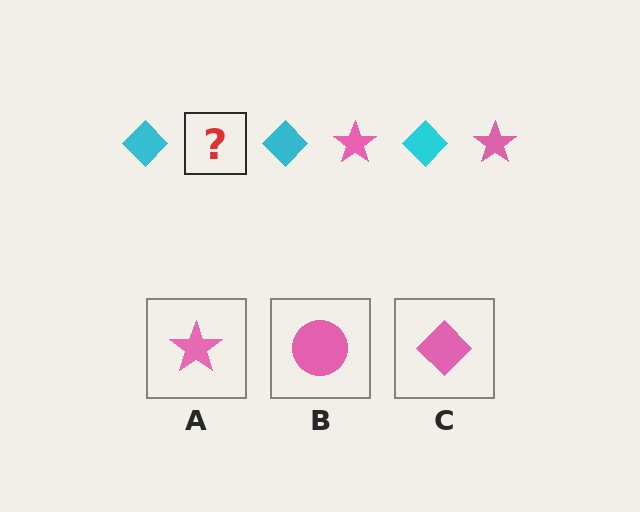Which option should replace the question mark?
Option A.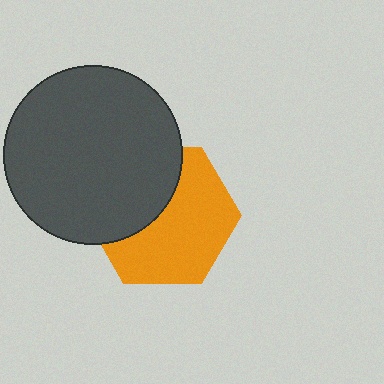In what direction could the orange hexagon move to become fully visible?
The orange hexagon could move toward the lower-right. That would shift it out from behind the dark gray circle entirely.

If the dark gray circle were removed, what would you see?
You would see the complete orange hexagon.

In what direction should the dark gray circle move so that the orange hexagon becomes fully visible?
The dark gray circle should move toward the upper-left. That is the shortest direction to clear the overlap and leave the orange hexagon fully visible.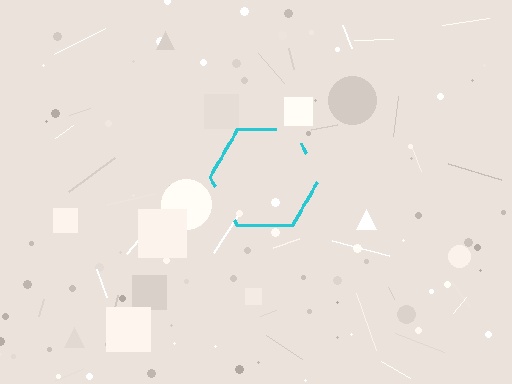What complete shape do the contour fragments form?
The contour fragments form a hexagon.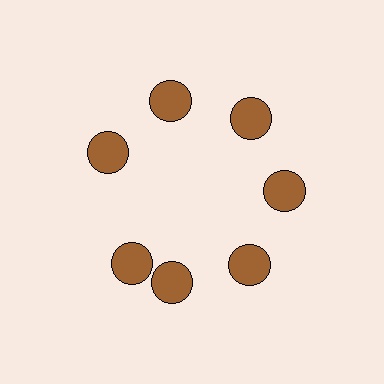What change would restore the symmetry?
The symmetry would be restored by rotating it back into even spacing with its neighbors so that all 7 circles sit at equal angles and equal distance from the center.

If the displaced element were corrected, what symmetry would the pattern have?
It would have 7-fold rotational symmetry — the pattern would map onto itself every 51 degrees.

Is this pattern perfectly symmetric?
No. The 7 brown circles are arranged in a ring, but one element near the 8 o'clock position is rotated out of alignment along the ring, breaking the 7-fold rotational symmetry.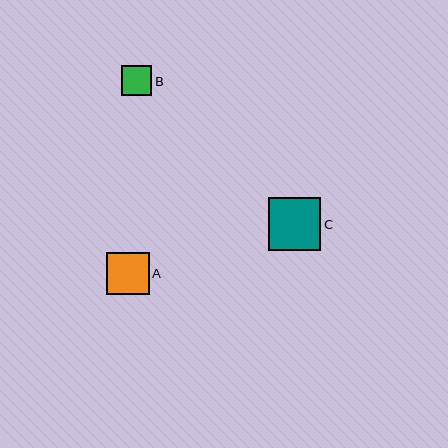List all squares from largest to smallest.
From largest to smallest: C, A, B.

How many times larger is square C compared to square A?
Square C is approximately 1.2 times the size of square A.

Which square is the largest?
Square C is the largest with a size of approximately 53 pixels.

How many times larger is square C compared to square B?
Square C is approximately 1.8 times the size of square B.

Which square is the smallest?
Square B is the smallest with a size of approximately 30 pixels.